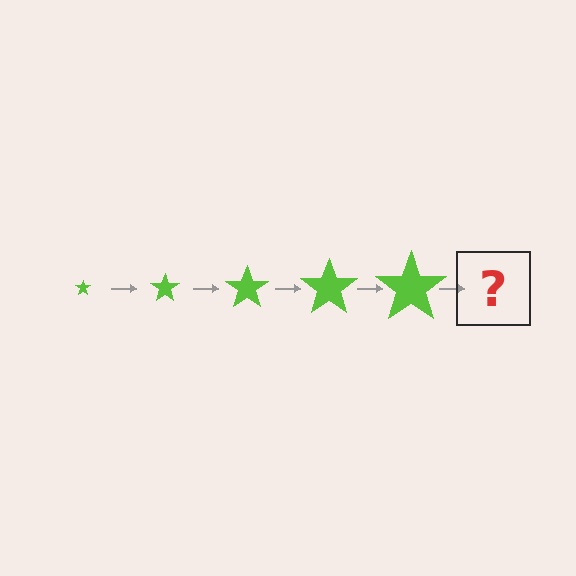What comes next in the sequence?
The next element should be a lime star, larger than the previous one.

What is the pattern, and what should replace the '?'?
The pattern is that the star gets progressively larger each step. The '?' should be a lime star, larger than the previous one.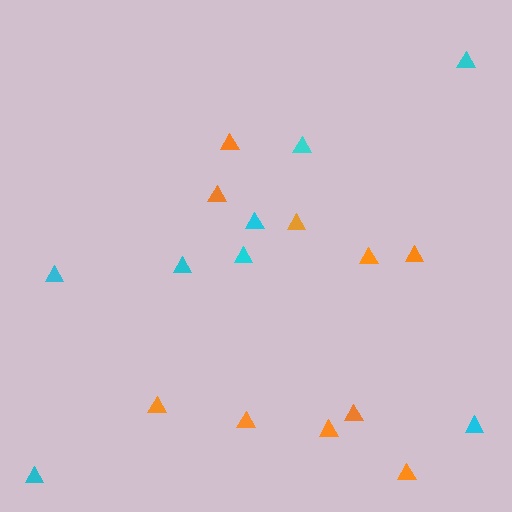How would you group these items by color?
There are 2 groups: one group of orange triangles (10) and one group of cyan triangles (8).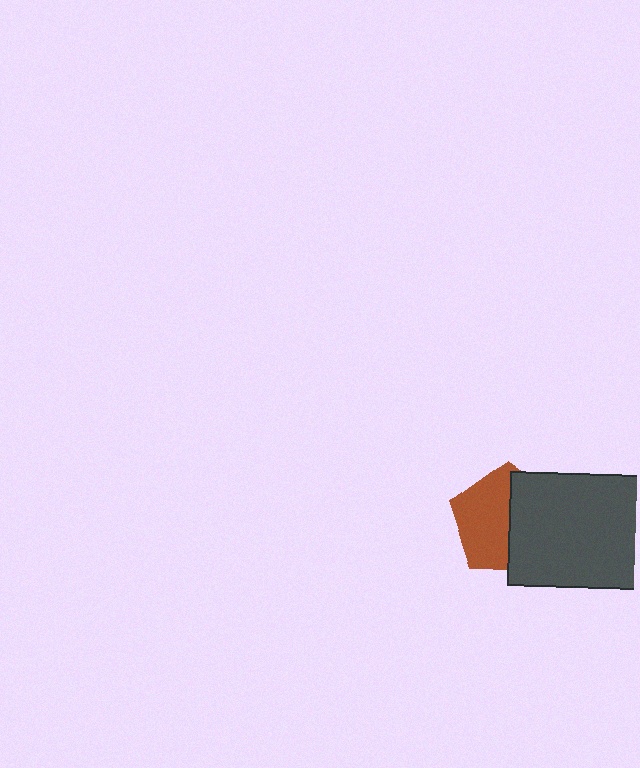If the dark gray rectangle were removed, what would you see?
You would see the complete brown pentagon.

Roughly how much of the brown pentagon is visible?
About half of it is visible (roughly 54%).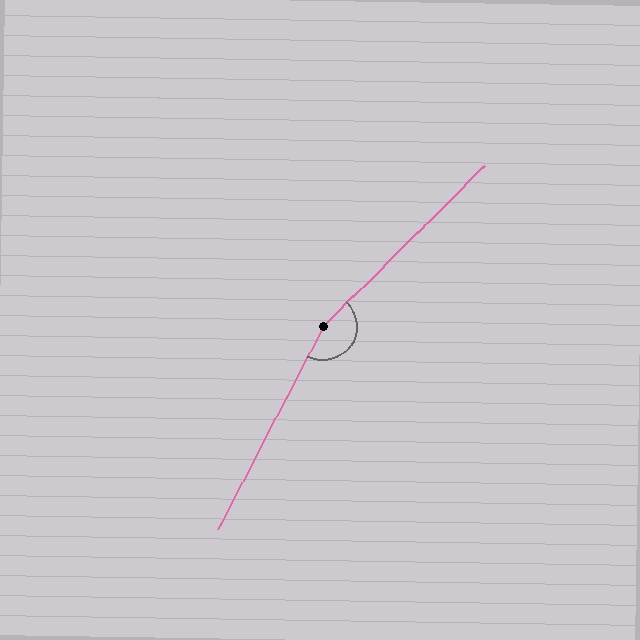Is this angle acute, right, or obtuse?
It is obtuse.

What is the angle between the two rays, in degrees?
Approximately 162 degrees.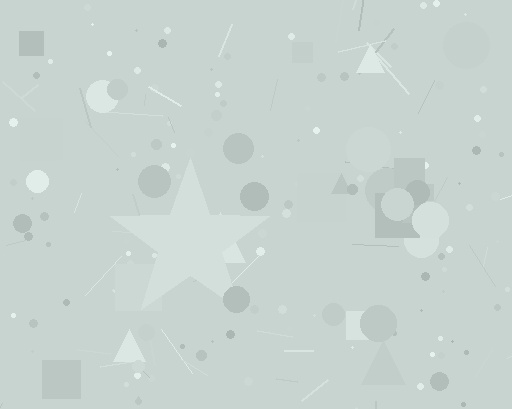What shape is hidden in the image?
A star is hidden in the image.